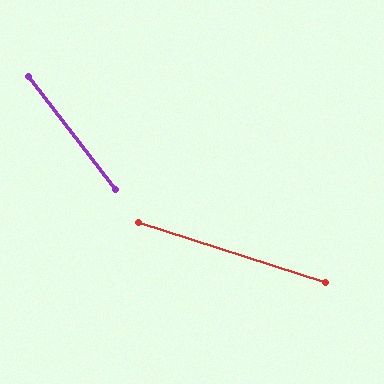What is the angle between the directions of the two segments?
Approximately 35 degrees.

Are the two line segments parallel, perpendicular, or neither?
Neither parallel nor perpendicular — they differ by about 35°.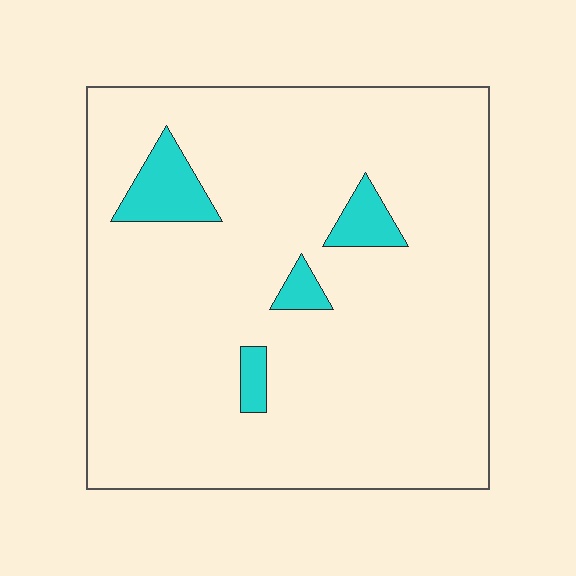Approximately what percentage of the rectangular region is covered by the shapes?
Approximately 10%.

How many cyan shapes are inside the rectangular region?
4.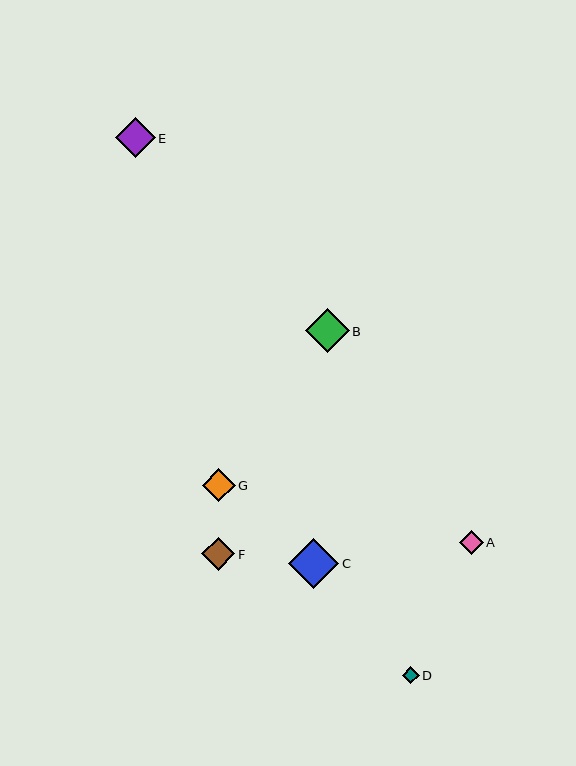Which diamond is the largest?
Diamond C is the largest with a size of approximately 50 pixels.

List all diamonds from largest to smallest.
From largest to smallest: C, B, E, F, G, A, D.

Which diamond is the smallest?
Diamond D is the smallest with a size of approximately 17 pixels.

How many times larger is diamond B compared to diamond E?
Diamond B is approximately 1.1 times the size of diamond E.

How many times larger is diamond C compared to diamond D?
Diamond C is approximately 2.9 times the size of diamond D.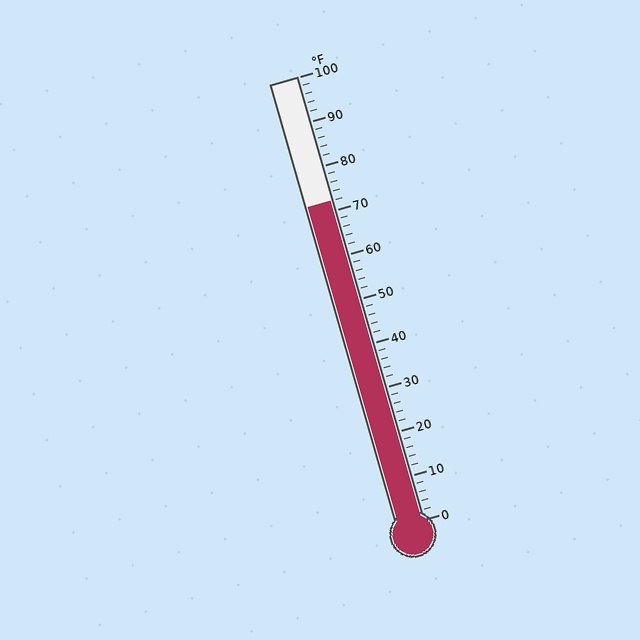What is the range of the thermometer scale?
The thermometer scale ranges from 0°F to 100°F.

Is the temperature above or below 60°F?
The temperature is above 60°F.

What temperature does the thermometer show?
The thermometer shows approximately 72°F.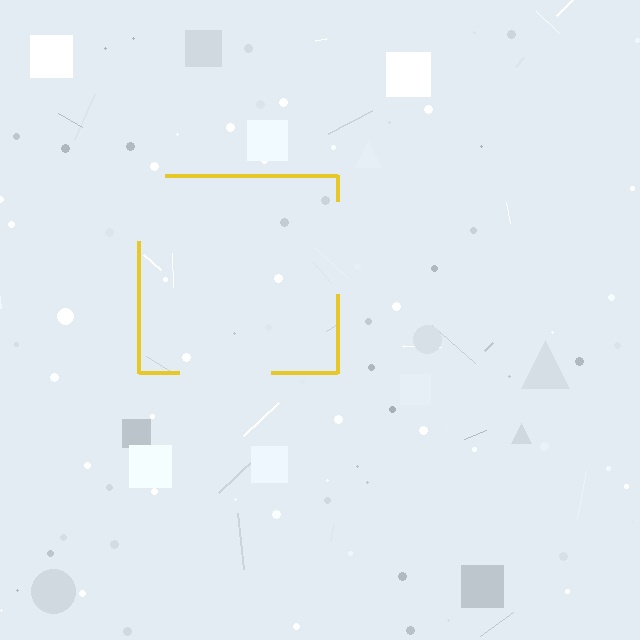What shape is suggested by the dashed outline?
The dashed outline suggests a square.